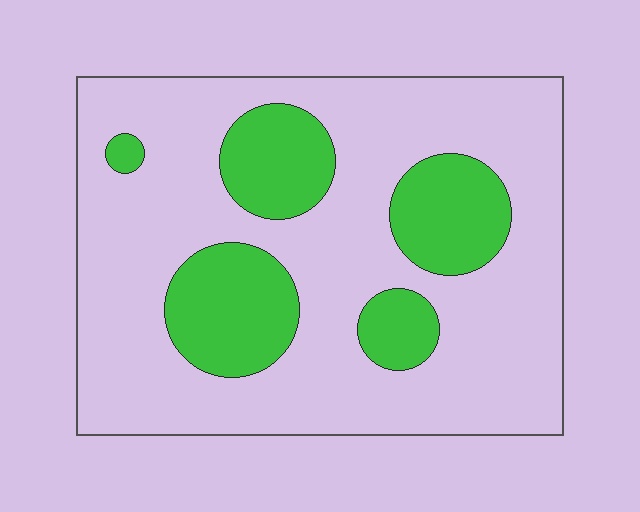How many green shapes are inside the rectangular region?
5.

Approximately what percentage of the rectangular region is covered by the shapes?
Approximately 25%.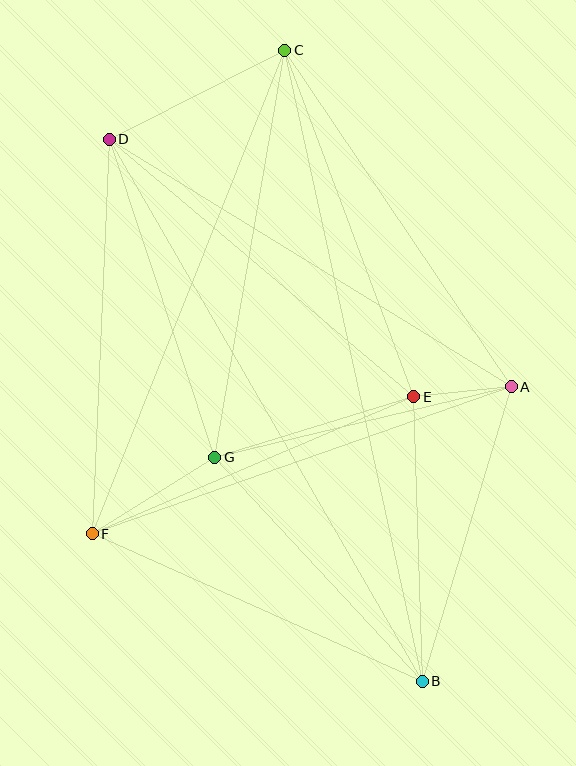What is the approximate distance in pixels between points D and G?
The distance between D and G is approximately 335 pixels.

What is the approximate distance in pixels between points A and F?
The distance between A and F is approximately 444 pixels.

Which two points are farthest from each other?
Points B and C are farthest from each other.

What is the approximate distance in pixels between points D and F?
The distance between D and F is approximately 395 pixels.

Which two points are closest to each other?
Points A and E are closest to each other.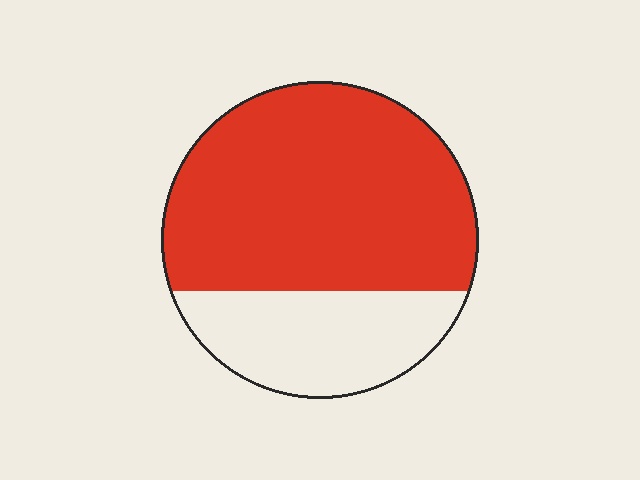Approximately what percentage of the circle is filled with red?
Approximately 70%.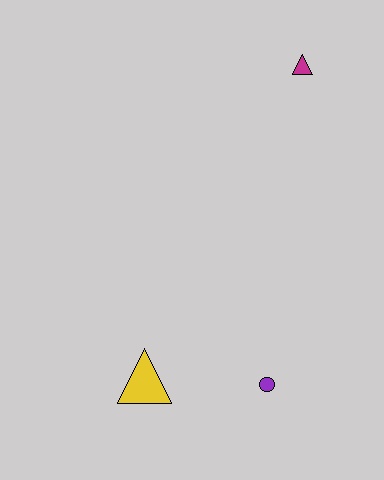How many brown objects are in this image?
There are no brown objects.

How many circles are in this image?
There is 1 circle.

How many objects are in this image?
There are 3 objects.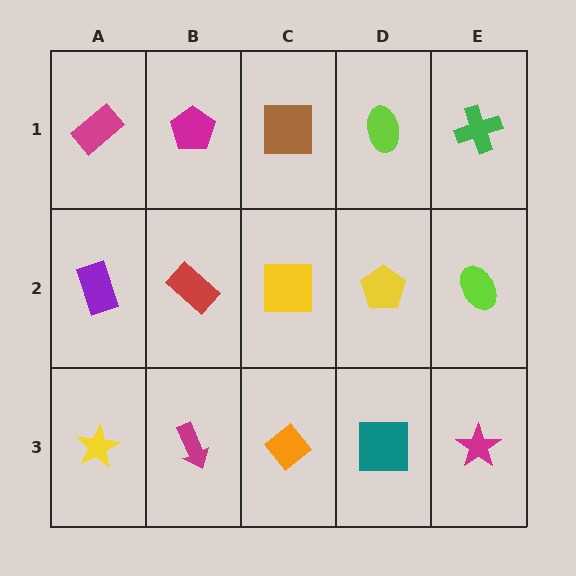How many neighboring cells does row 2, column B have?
4.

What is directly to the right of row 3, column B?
An orange diamond.